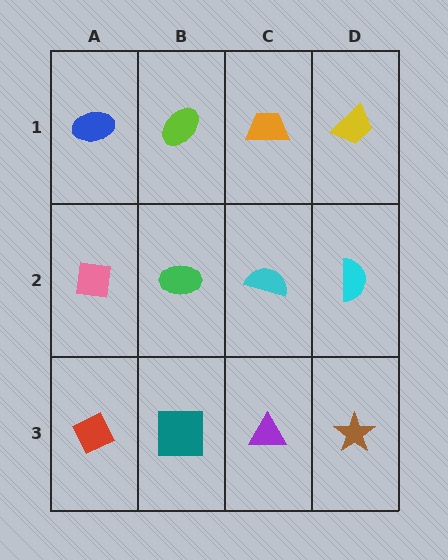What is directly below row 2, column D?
A brown star.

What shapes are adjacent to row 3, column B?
A green ellipse (row 2, column B), a red diamond (row 3, column A), a purple triangle (row 3, column C).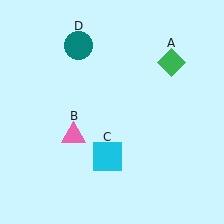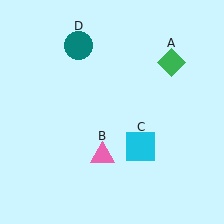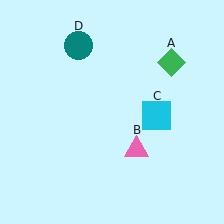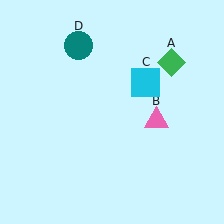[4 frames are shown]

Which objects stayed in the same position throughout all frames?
Green diamond (object A) and teal circle (object D) remained stationary.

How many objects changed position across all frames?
2 objects changed position: pink triangle (object B), cyan square (object C).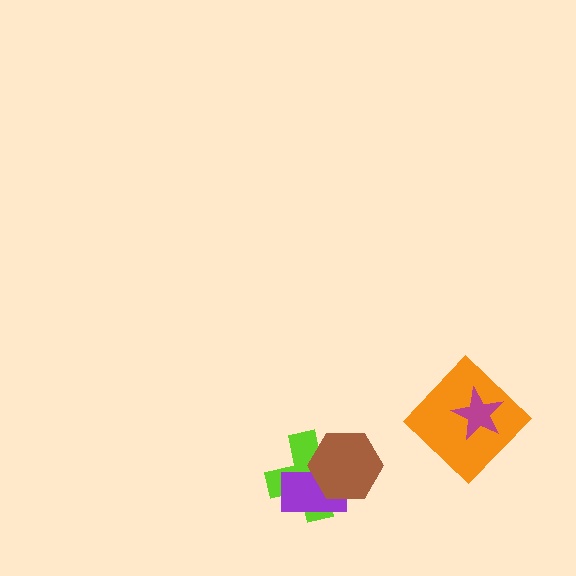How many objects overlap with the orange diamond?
1 object overlaps with the orange diamond.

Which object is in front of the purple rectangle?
The brown hexagon is in front of the purple rectangle.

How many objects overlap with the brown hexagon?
2 objects overlap with the brown hexagon.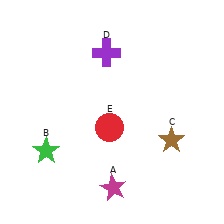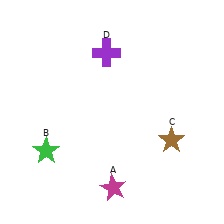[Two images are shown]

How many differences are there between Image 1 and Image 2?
There is 1 difference between the two images.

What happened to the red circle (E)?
The red circle (E) was removed in Image 2. It was in the bottom-left area of Image 1.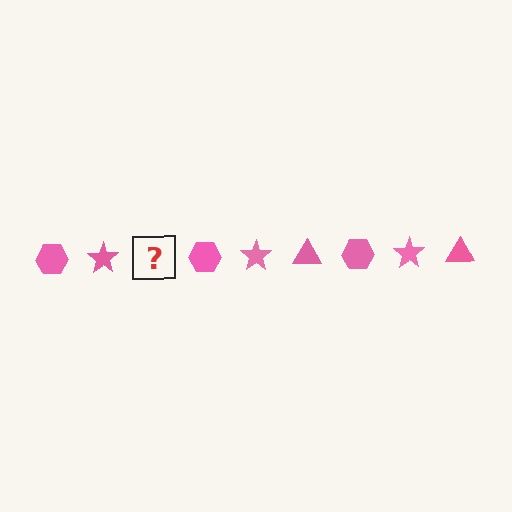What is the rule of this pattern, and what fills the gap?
The rule is that the pattern cycles through hexagon, star, triangle shapes in pink. The gap should be filled with a pink triangle.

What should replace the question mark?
The question mark should be replaced with a pink triangle.